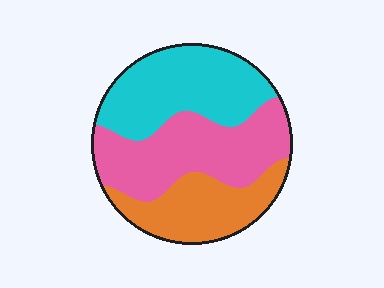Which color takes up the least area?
Orange, at roughly 25%.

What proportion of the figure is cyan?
Cyan takes up about three eighths (3/8) of the figure.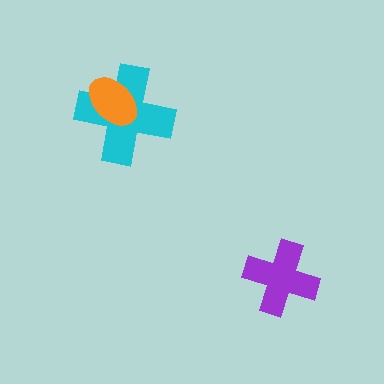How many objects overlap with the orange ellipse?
1 object overlaps with the orange ellipse.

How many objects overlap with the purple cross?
0 objects overlap with the purple cross.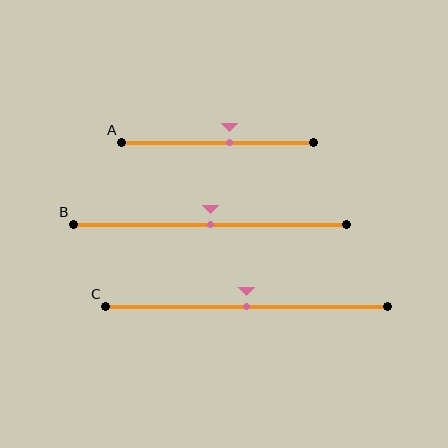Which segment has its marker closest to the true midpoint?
Segment B has its marker closest to the true midpoint.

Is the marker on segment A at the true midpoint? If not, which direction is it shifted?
No, the marker on segment A is shifted to the right by about 6% of the segment length.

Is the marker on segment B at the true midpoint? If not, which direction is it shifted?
Yes, the marker on segment B is at the true midpoint.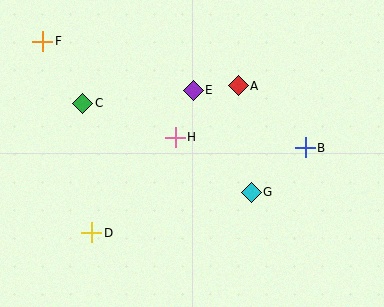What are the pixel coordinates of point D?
Point D is at (92, 233).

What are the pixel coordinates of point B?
Point B is at (305, 148).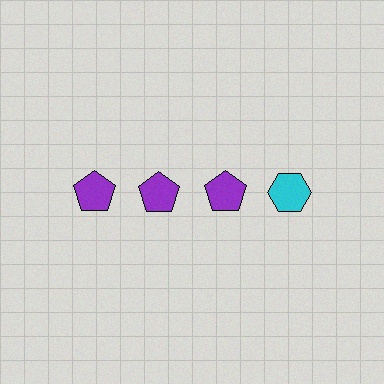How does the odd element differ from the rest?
It differs in both color (cyan instead of purple) and shape (hexagon instead of pentagon).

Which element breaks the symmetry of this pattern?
The cyan hexagon in the top row, second from right column breaks the symmetry. All other shapes are purple pentagons.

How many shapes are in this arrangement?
There are 4 shapes arranged in a grid pattern.